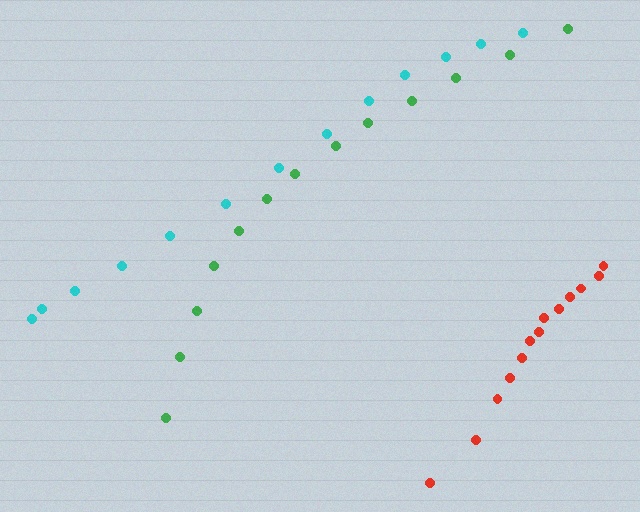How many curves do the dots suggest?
There are 3 distinct paths.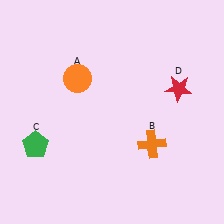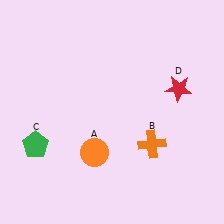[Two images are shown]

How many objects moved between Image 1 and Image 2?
1 object moved between the two images.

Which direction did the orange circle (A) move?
The orange circle (A) moved down.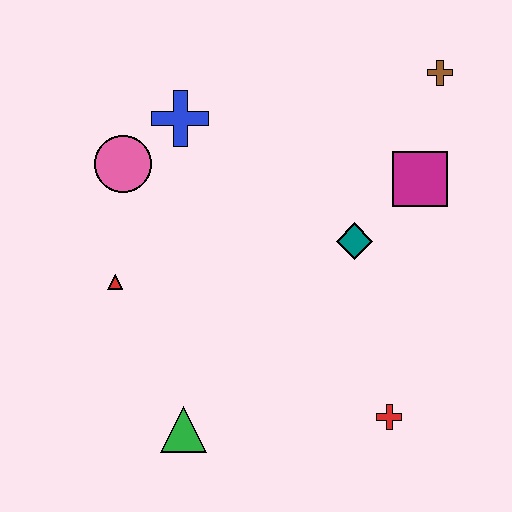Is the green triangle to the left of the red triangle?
No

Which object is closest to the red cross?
The teal diamond is closest to the red cross.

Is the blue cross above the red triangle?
Yes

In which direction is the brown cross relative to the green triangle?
The brown cross is above the green triangle.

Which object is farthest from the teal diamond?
The green triangle is farthest from the teal diamond.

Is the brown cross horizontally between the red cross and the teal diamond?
No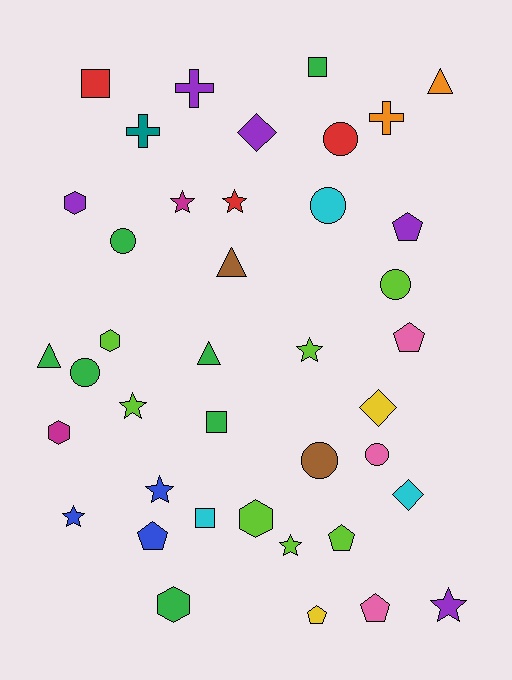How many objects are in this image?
There are 40 objects.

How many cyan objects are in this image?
There are 3 cyan objects.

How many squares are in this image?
There are 4 squares.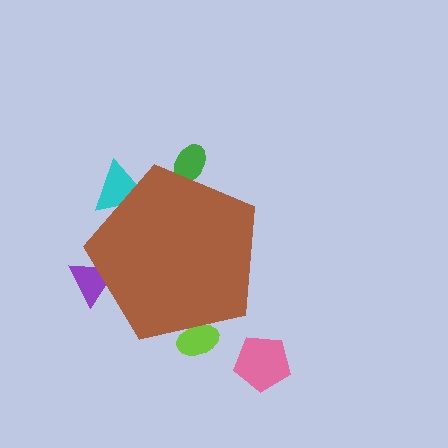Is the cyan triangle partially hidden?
Yes, the cyan triangle is partially hidden behind the brown pentagon.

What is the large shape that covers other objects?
A brown pentagon.